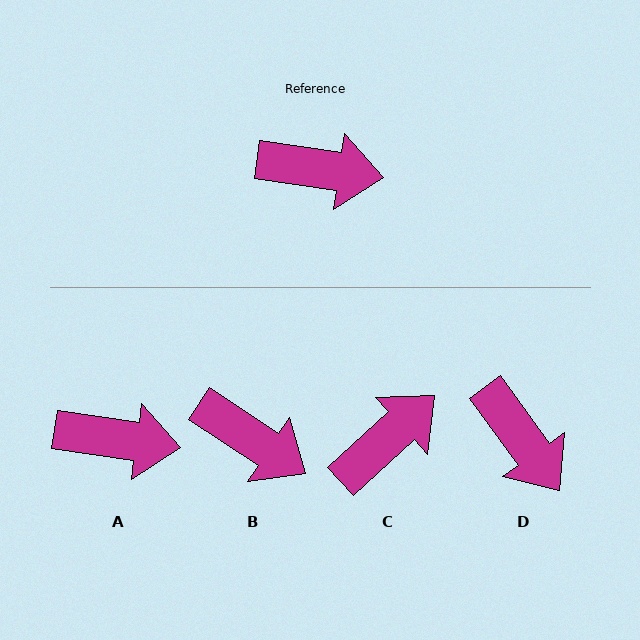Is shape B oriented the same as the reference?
No, it is off by about 25 degrees.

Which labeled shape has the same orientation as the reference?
A.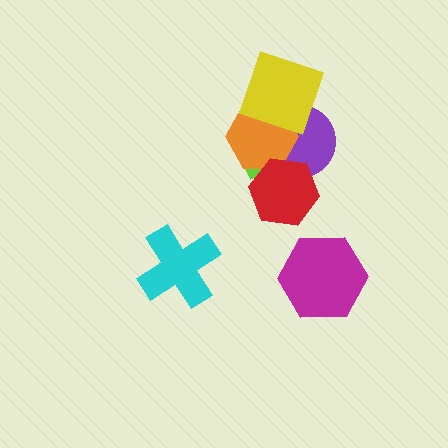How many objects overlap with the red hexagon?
3 objects overlap with the red hexagon.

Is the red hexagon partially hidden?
No, no other shape covers it.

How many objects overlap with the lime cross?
4 objects overlap with the lime cross.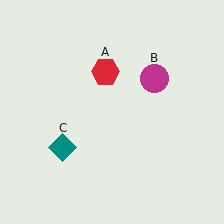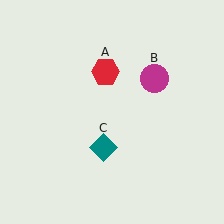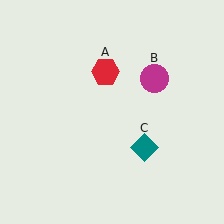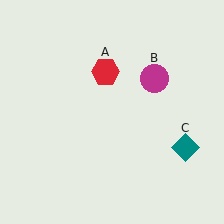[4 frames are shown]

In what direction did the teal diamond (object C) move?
The teal diamond (object C) moved right.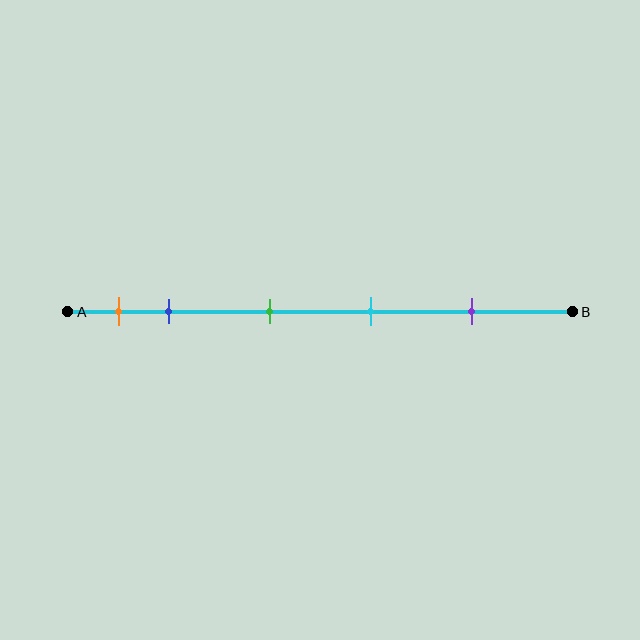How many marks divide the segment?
There are 5 marks dividing the segment.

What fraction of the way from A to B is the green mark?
The green mark is approximately 40% (0.4) of the way from A to B.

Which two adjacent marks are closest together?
The orange and blue marks are the closest adjacent pair.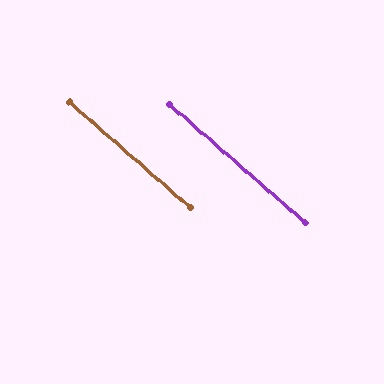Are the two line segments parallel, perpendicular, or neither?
Parallel — their directions differ by only 0.2°.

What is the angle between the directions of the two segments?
Approximately 0 degrees.